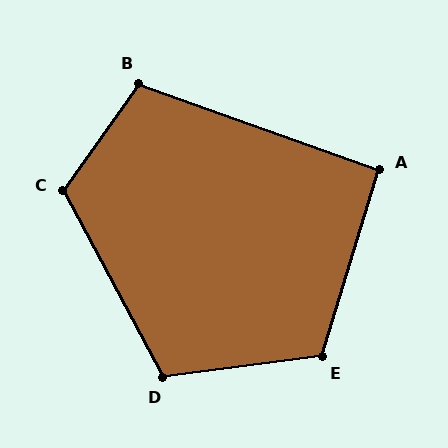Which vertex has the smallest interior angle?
A, at approximately 93 degrees.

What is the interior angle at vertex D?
Approximately 111 degrees (obtuse).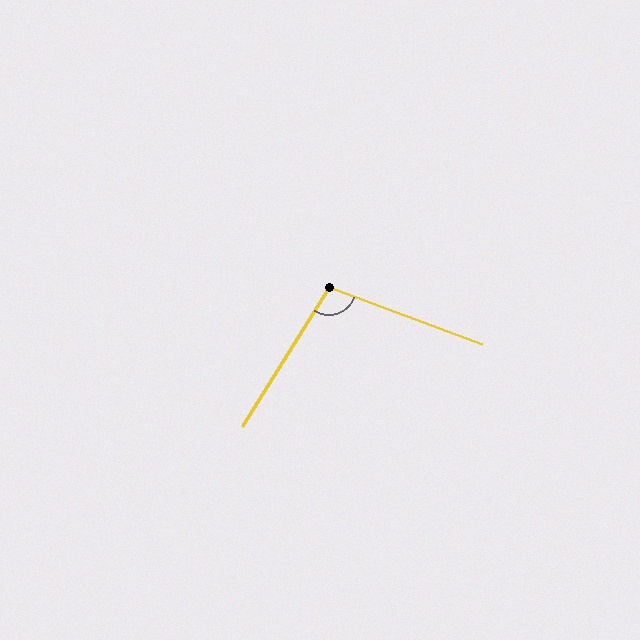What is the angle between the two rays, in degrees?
Approximately 102 degrees.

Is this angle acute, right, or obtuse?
It is obtuse.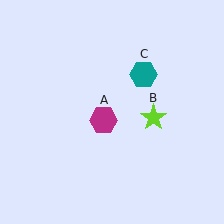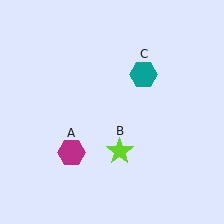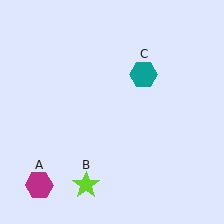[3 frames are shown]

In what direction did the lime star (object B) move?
The lime star (object B) moved down and to the left.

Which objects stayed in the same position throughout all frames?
Teal hexagon (object C) remained stationary.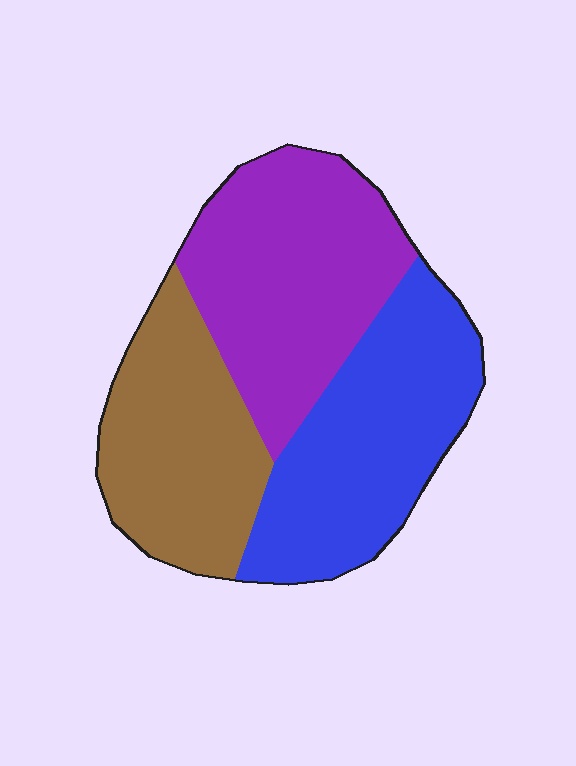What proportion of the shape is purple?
Purple covers 36% of the shape.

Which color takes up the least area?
Brown, at roughly 30%.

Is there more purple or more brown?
Purple.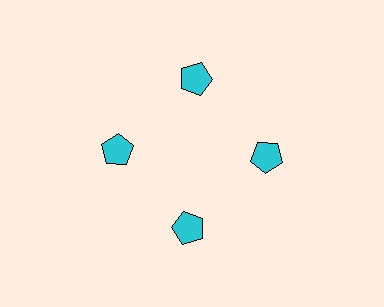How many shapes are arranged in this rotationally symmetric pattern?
There are 4 shapes, arranged in 4 groups of 1.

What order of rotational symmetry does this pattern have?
This pattern has 4-fold rotational symmetry.